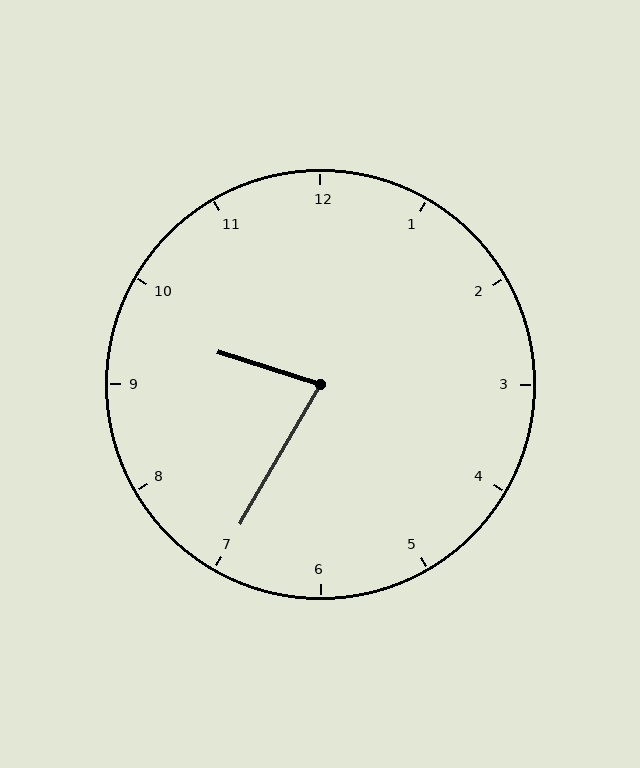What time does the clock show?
9:35.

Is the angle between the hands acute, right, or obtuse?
It is acute.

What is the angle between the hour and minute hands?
Approximately 78 degrees.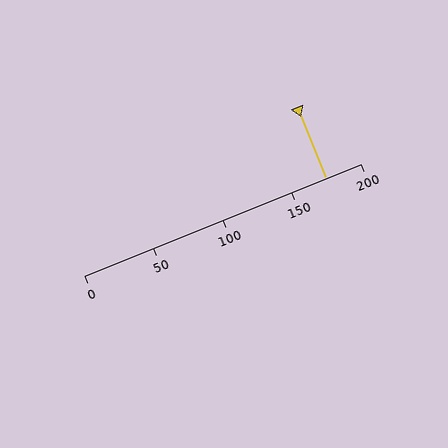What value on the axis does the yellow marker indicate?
The marker indicates approximately 175.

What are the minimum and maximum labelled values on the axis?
The axis runs from 0 to 200.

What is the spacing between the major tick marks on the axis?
The major ticks are spaced 50 apart.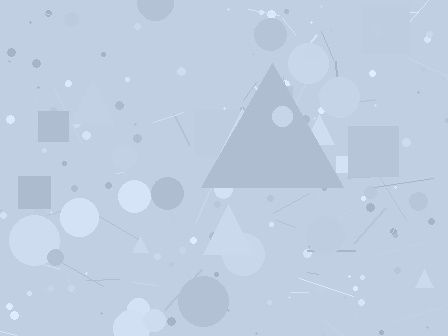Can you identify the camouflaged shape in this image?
The camouflaged shape is a triangle.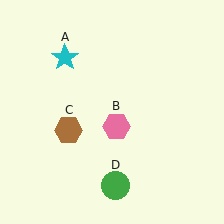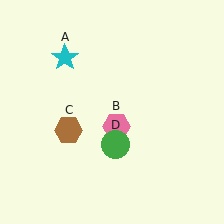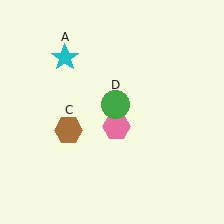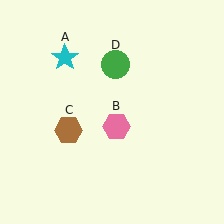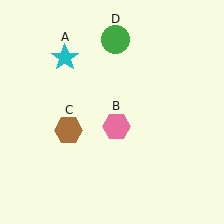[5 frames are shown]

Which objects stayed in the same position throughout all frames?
Cyan star (object A) and pink hexagon (object B) and brown hexagon (object C) remained stationary.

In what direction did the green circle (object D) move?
The green circle (object D) moved up.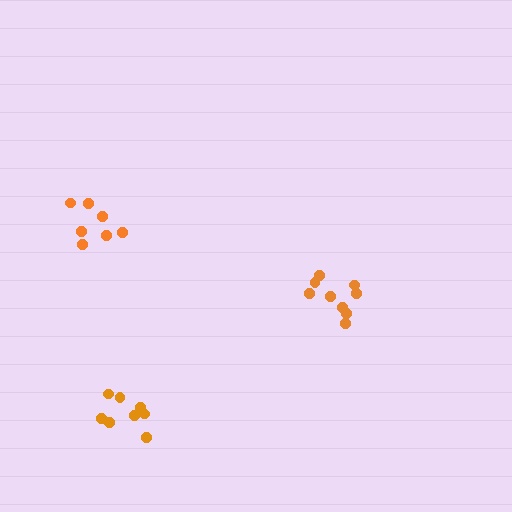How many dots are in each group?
Group 1: 9 dots, Group 2: 7 dots, Group 3: 8 dots (24 total).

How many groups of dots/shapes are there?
There are 3 groups.